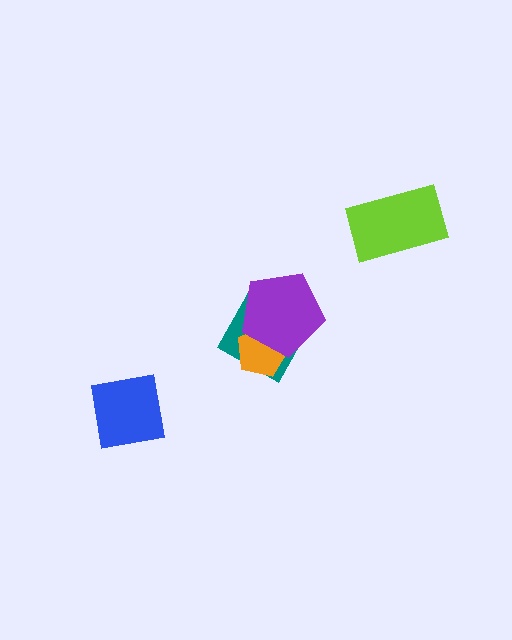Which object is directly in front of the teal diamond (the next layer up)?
The orange pentagon is directly in front of the teal diamond.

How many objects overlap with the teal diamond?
2 objects overlap with the teal diamond.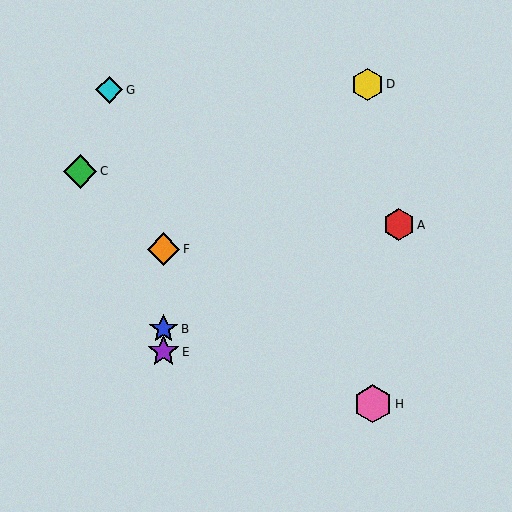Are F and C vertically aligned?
No, F is at x≈163 and C is at x≈80.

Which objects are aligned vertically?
Objects B, E, F are aligned vertically.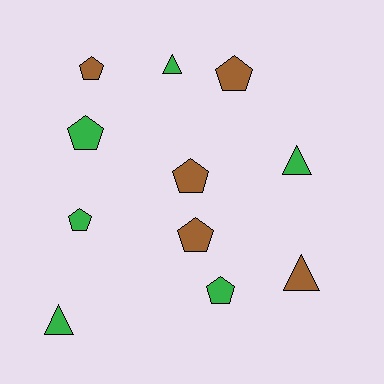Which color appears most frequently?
Green, with 6 objects.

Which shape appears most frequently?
Pentagon, with 7 objects.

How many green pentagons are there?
There are 3 green pentagons.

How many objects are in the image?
There are 11 objects.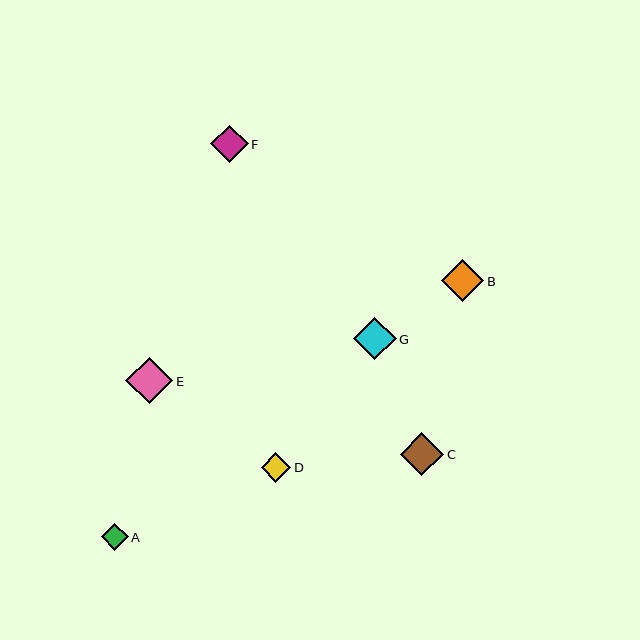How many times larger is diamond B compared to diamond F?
Diamond B is approximately 1.1 times the size of diamond F.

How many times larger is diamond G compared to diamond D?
Diamond G is approximately 1.4 times the size of diamond D.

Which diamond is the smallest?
Diamond A is the smallest with a size of approximately 27 pixels.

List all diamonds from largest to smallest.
From largest to smallest: E, C, G, B, F, D, A.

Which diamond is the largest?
Diamond E is the largest with a size of approximately 47 pixels.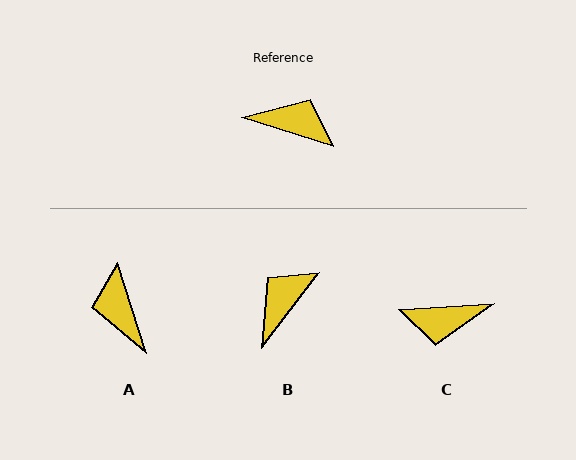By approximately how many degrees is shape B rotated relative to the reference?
Approximately 70 degrees counter-clockwise.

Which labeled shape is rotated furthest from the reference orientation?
C, about 160 degrees away.